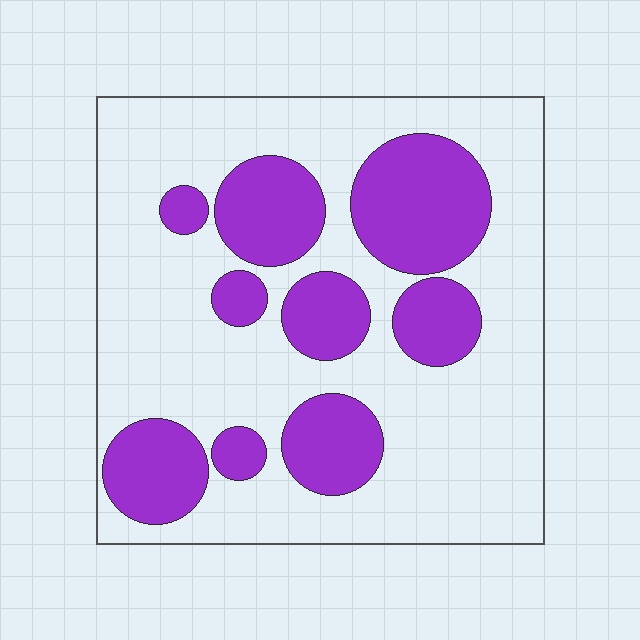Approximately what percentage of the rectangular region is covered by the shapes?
Approximately 30%.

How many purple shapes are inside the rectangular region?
9.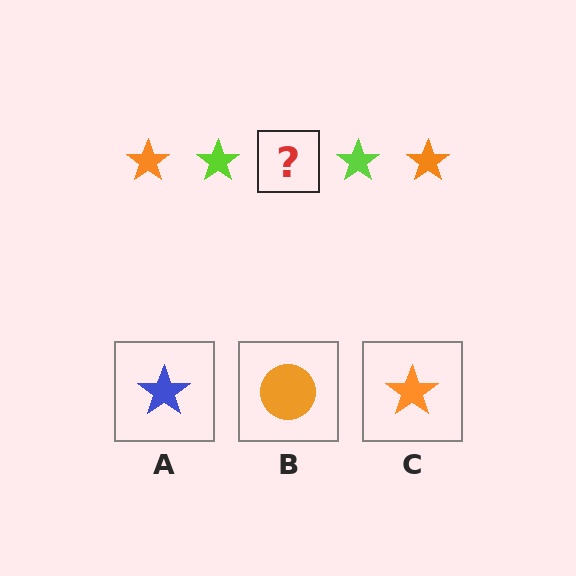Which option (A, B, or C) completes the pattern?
C.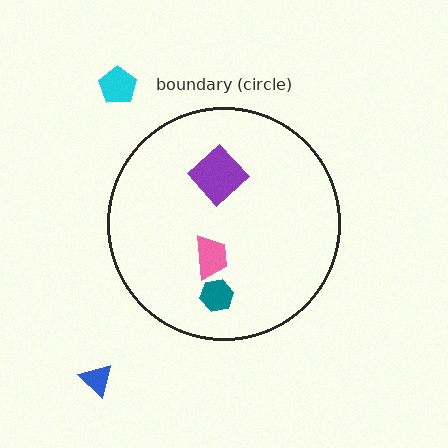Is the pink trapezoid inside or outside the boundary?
Inside.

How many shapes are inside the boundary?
3 inside, 2 outside.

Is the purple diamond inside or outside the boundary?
Inside.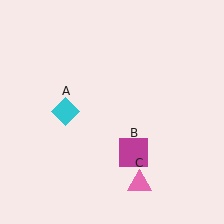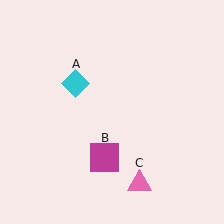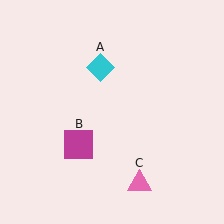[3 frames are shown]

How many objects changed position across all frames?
2 objects changed position: cyan diamond (object A), magenta square (object B).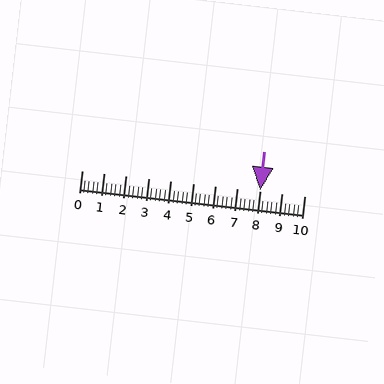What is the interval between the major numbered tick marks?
The major tick marks are spaced 1 units apart.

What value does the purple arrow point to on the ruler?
The purple arrow points to approximately 8.0.